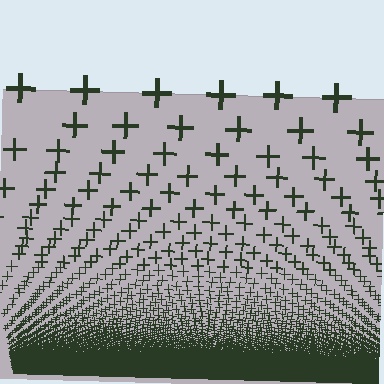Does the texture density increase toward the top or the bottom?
Density increases toward the bottom.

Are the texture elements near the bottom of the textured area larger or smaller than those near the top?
Smaller. The gradient is inverted — elements near the bottom are smaller and denser.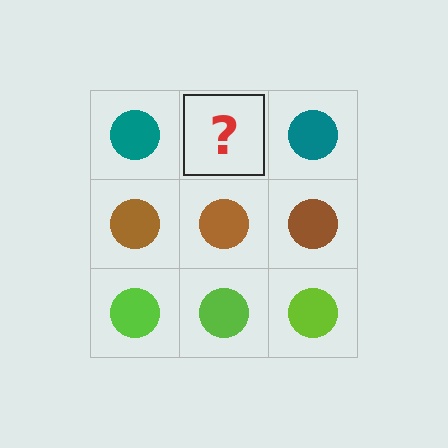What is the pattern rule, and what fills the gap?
The rule is that each row has a consistent color. The gap should be filled with a teal circle.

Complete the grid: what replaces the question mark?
The question mark should be replaced with a teal circle.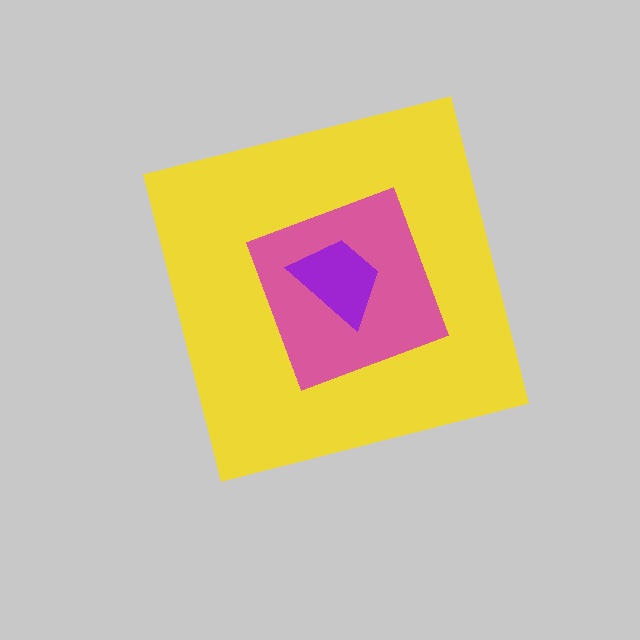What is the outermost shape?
The yellow square.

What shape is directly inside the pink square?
The purple trapezoid.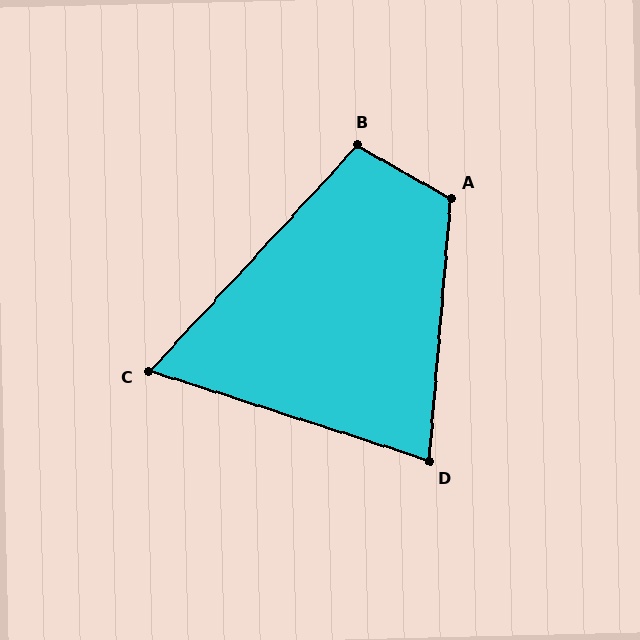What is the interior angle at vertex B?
Approximately 103 degrees (obtuse).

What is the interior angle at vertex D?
Approximately 77 degrees (acute).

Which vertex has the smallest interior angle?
C, at approximately 65 degrees.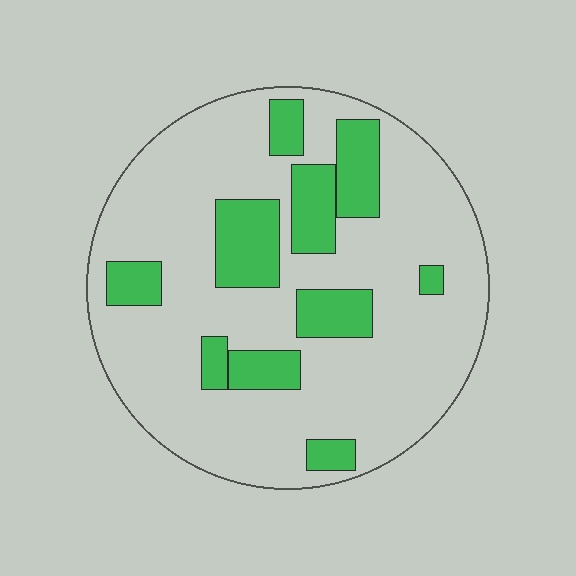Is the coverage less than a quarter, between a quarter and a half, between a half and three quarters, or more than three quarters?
Less than a quarter.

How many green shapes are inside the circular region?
10.